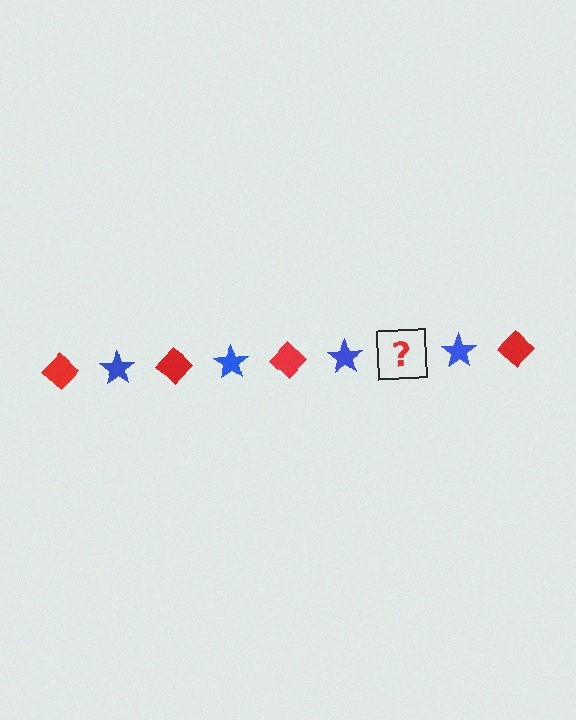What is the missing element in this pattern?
The missing element is a red diamond.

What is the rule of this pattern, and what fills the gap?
The rule is that the pattern alternates between red diamond and blue star. The gap should be filled with a red diamond.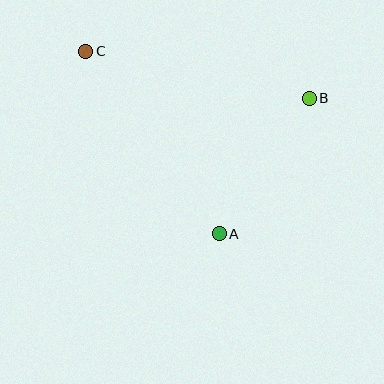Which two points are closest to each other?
Points A and B are closest to each other.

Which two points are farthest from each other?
Points B and C are farthest from each other.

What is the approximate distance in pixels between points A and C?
The distance between A and C is approximately 226 pixels.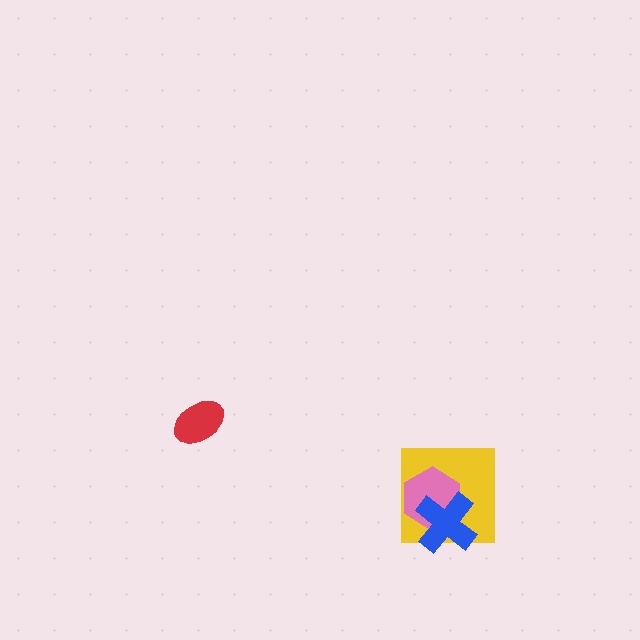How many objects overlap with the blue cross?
2 objects overlap with the blue cross.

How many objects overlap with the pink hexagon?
2 objects overlap with the pink hexagon.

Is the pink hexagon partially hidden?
Yes, it is partially covered by another shape.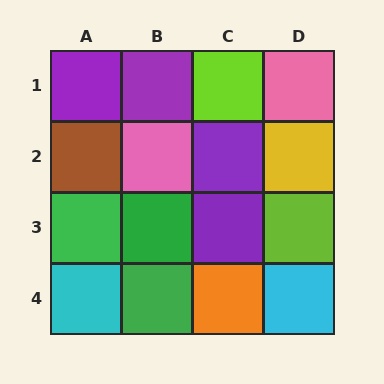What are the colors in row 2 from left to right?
Brown, pink, purple, yellow.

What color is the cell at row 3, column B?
Green.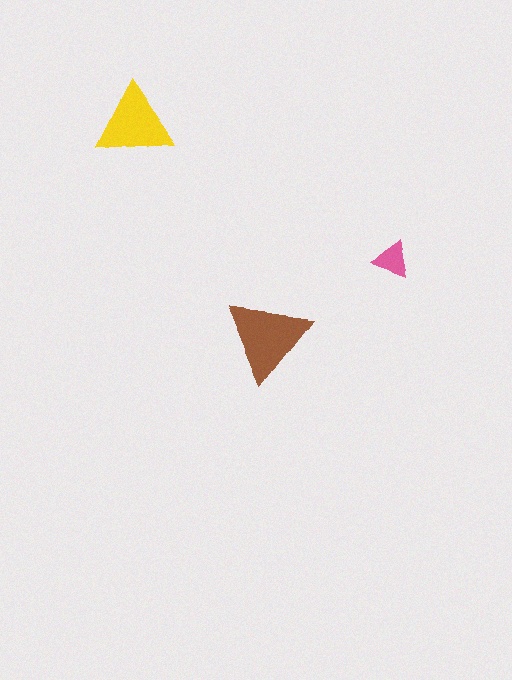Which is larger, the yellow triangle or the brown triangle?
The brown one.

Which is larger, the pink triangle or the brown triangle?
The brown one.